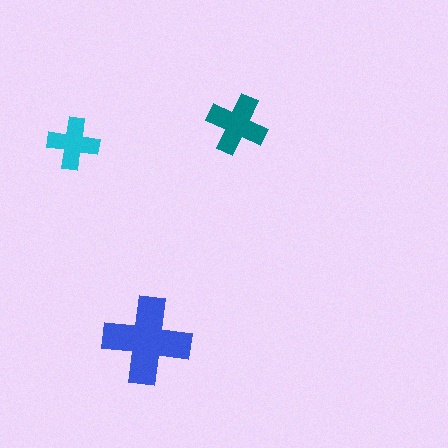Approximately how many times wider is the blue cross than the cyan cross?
About 1.5 times wider.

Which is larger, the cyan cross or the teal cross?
The teal one.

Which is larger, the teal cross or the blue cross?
The blue one.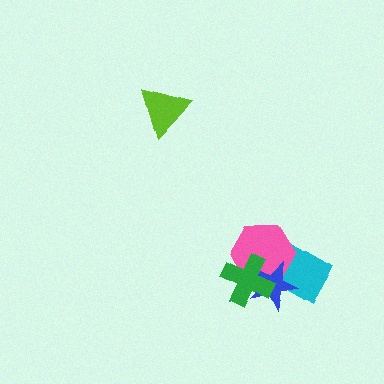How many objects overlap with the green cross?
3 objects overlap with the green cross.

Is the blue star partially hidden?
Yes, it is partially covered by another shape.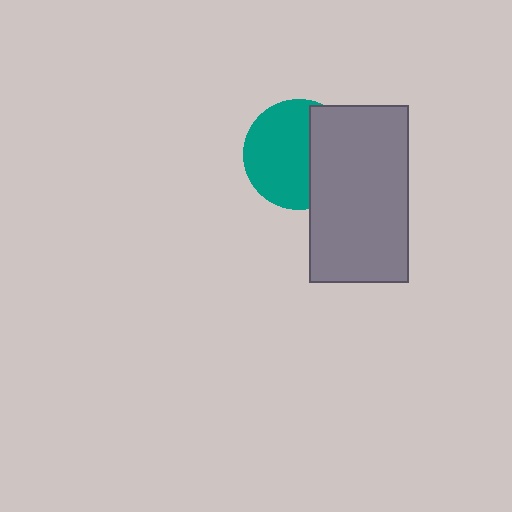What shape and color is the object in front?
The object in front is a gray rectangle.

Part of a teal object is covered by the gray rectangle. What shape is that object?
It is a circle.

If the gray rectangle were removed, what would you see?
You would see the complete teal circle.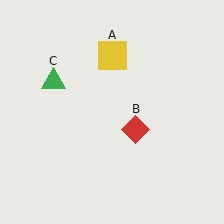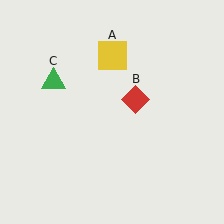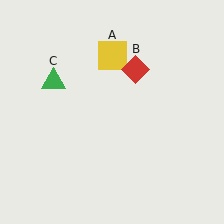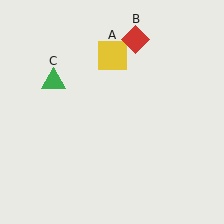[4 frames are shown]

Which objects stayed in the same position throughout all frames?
Yellow square (object A) and green triangle (object C) remained stationary.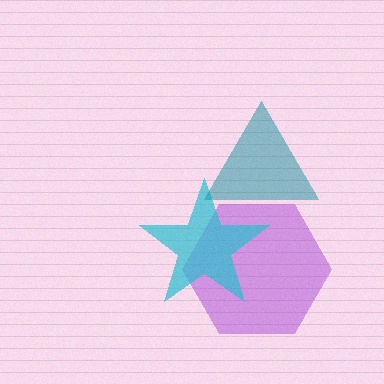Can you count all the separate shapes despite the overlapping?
Yes, there are 3 separate shapes.